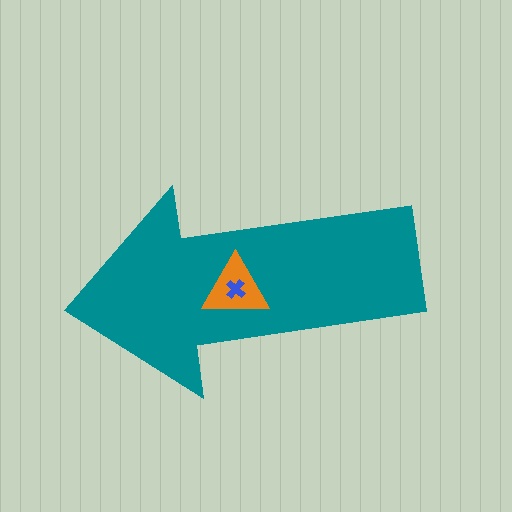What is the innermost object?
The blue cross.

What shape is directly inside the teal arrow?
The orange triangle.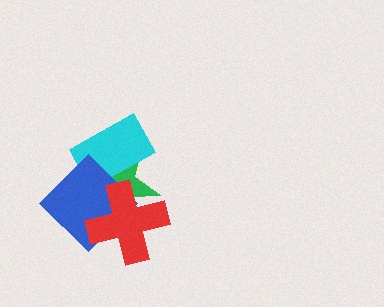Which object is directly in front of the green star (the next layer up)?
The cyan rectangle is directly in front of the green star.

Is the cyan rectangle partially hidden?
Yes, it is partially covered by another shape.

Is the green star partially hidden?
Yes, it is partially covered by another shape.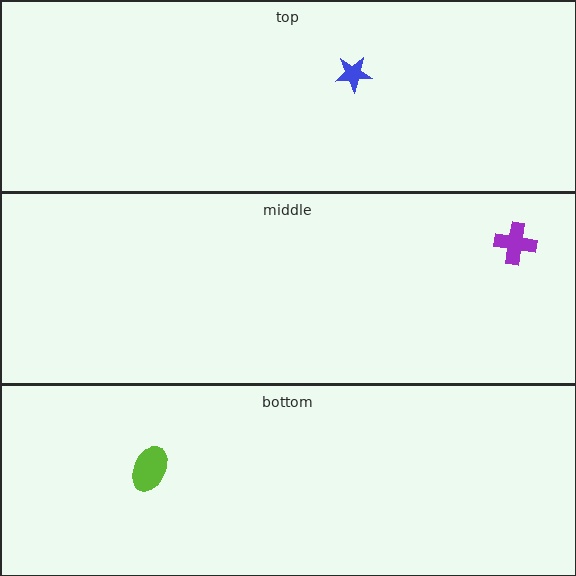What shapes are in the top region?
The blue star.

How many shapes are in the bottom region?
1.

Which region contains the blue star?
The top region.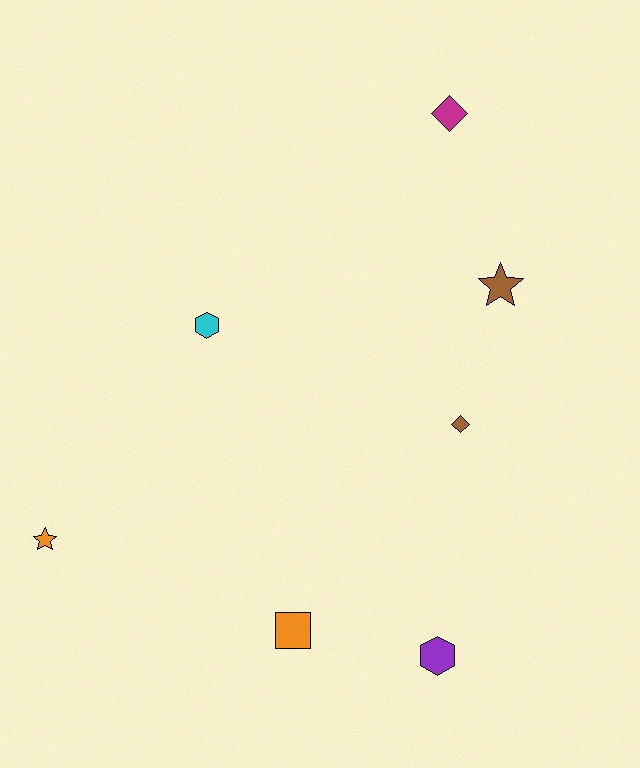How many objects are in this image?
There are 7 objects.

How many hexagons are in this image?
There are 2 hexagons.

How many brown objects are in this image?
There are 2 brown objects.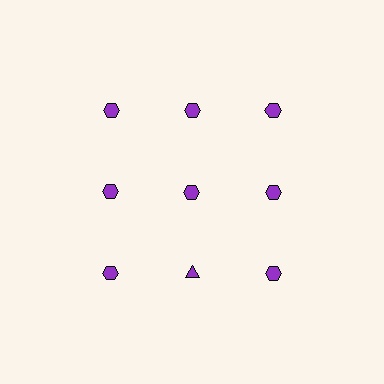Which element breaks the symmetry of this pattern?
The purple triangle in the third row, second from left column breaks the symmetry. All other shapes are purple hexagons.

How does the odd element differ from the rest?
It has a different shape: triangle instead of hexagon.